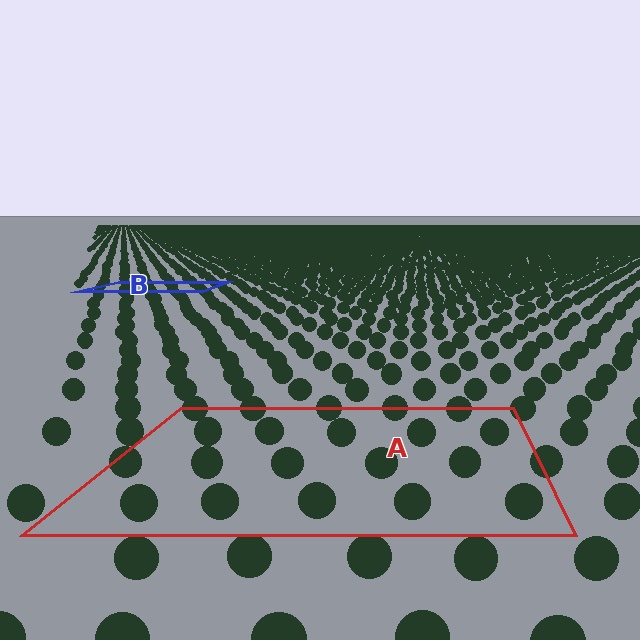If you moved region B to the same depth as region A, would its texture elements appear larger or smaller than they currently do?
They would appear larger. At a closer depth, the same texture elements are projected at a bigger on-screen size.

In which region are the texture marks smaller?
The texture marks are smaller in region B, because it is farther away.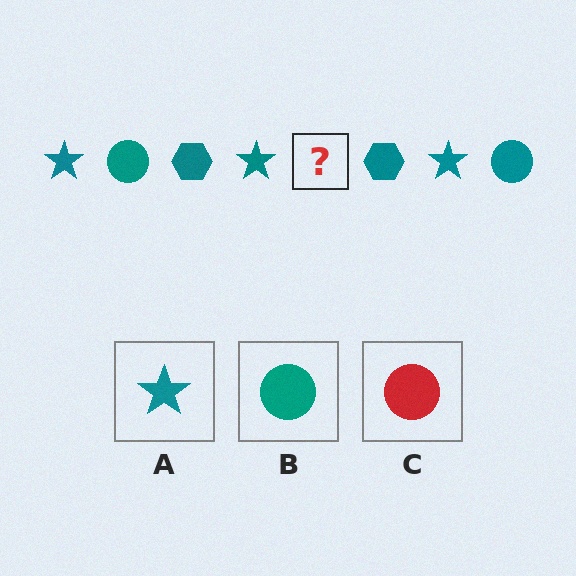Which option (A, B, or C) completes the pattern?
B.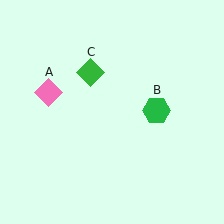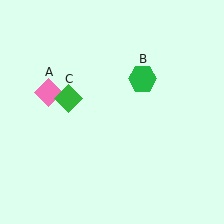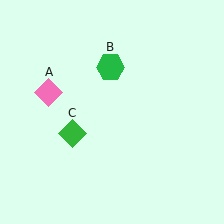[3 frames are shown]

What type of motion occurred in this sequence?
The green hexagon (object B), green diamond (object C) rotated counterclockwise around the center of the scene.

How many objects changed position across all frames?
2 objects changed position: green hexagon (object B), green diamond (object C).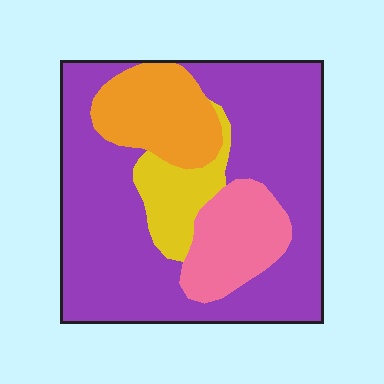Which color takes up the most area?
Purple, at roughly 65%.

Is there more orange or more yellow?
Orange.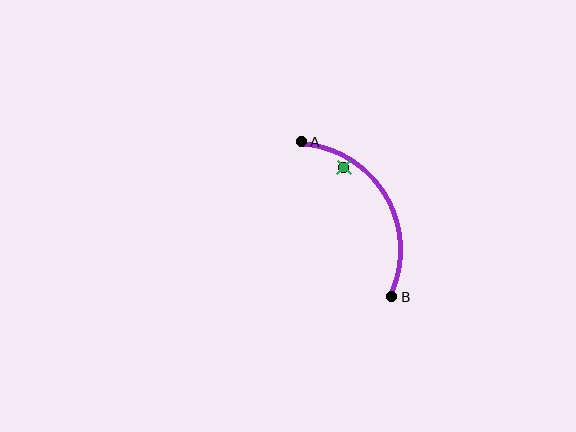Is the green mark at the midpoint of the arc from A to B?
No — the green mark does not lie on the arc at all. It sits slightly inside the curve.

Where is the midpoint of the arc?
The arc midpoint is the point on the curve farthest from the straight line joining A and B. It sits to the right of that line.